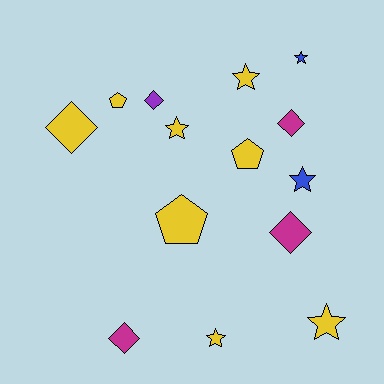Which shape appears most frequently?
Star, with 6 objects.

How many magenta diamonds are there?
There are 3 magenta diamonds.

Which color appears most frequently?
Yellow, with 8 objects.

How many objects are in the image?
There are 14 objects.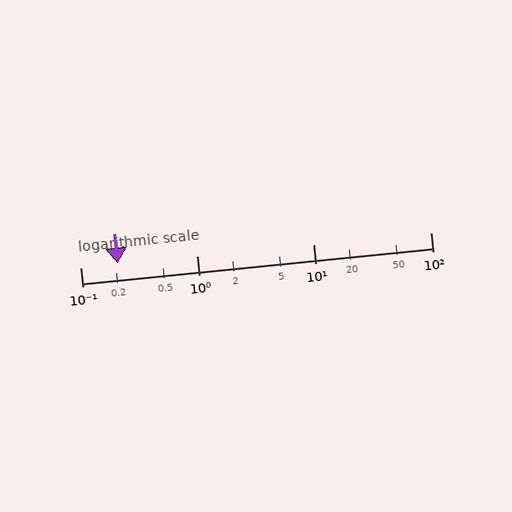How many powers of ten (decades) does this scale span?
The scale spans 3 decades, from 0.1 to 100.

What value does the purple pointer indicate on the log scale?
The pointer indicates approximately 0.21.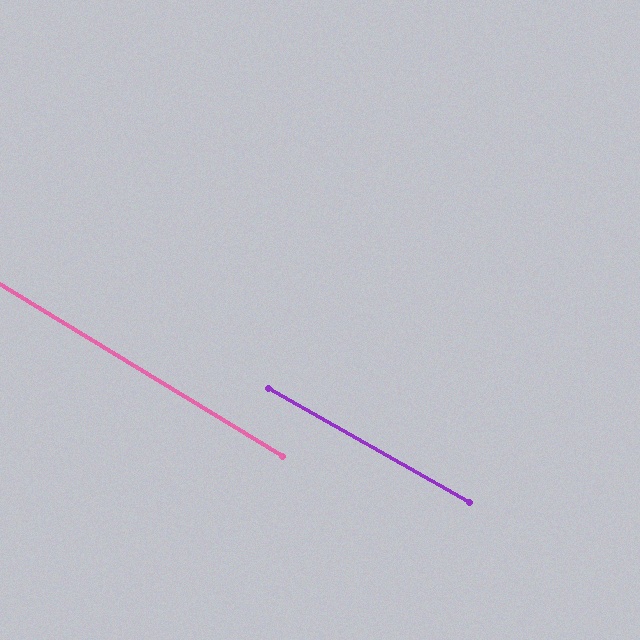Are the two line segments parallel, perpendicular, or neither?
Parallel — their directions differ by only 1.6°.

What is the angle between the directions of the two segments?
Approximately 2 degrees.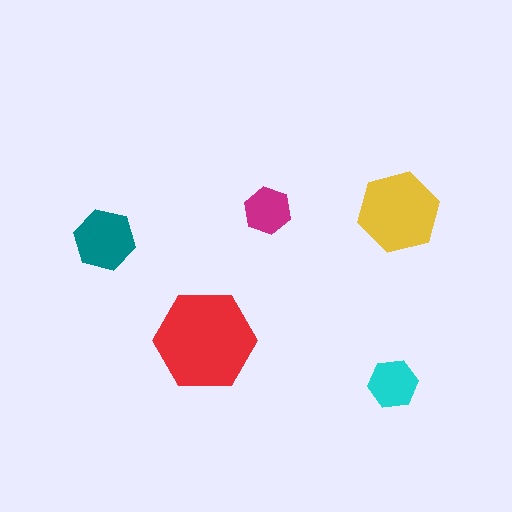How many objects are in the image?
There are 5 objects in the image.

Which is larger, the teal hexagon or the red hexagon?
The red one.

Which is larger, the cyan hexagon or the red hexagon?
The red one.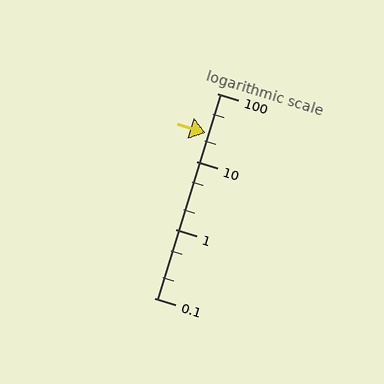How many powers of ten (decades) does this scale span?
The scale spans 3 decades, from 0.1 to 100.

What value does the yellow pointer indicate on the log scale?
The pointer indicates approximately 26.